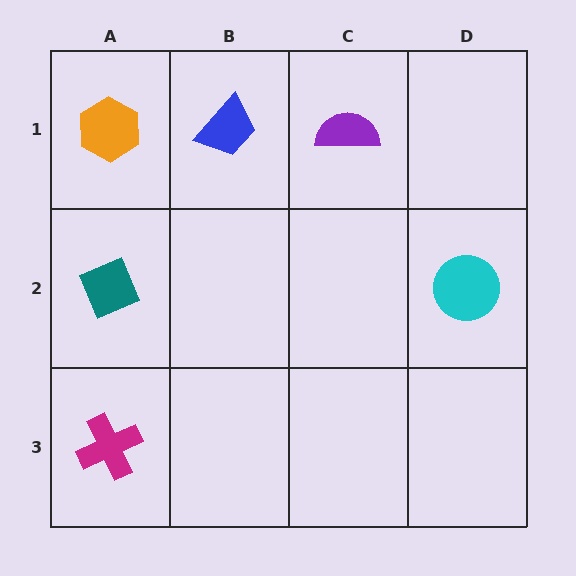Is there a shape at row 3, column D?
No, that cell is empty.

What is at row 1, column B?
A blue trapezoid.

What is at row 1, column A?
An orange hexagon.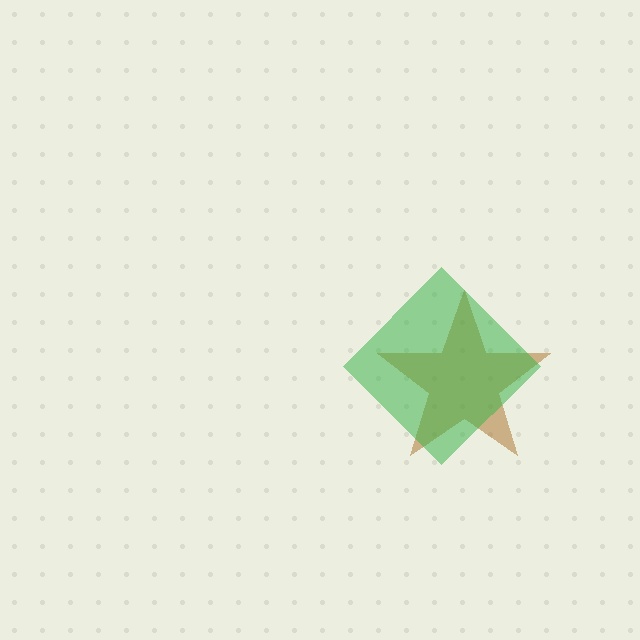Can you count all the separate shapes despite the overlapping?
Yes, there are 2 separate shapes.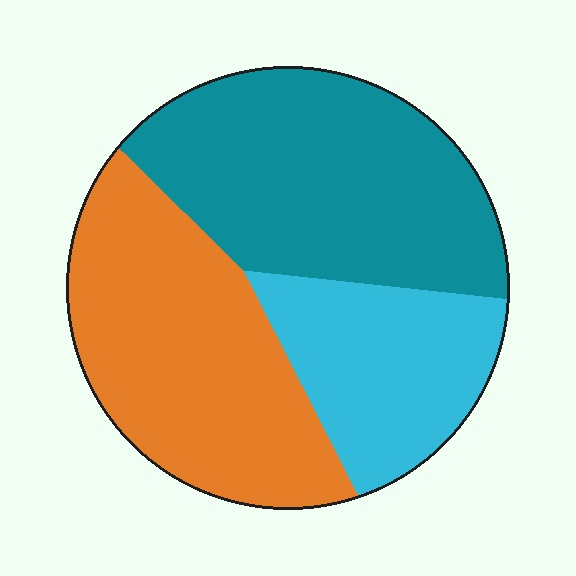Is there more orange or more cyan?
Orange.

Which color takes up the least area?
Cyan, at roughly 25%.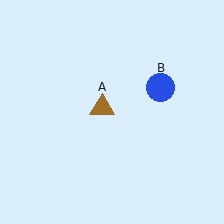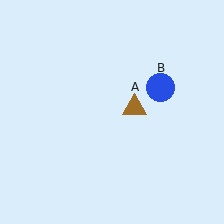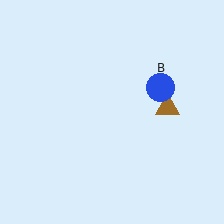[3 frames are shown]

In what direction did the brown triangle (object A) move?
The brown triangle (object A) moved right.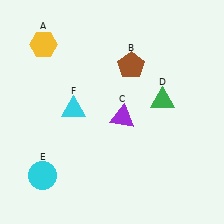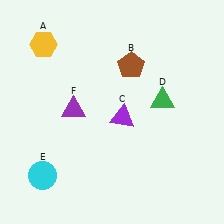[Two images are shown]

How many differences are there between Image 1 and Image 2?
There is 1 difference between the two images.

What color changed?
The triangle (F) changed from cyan in Image 1 to purple in Image 2.